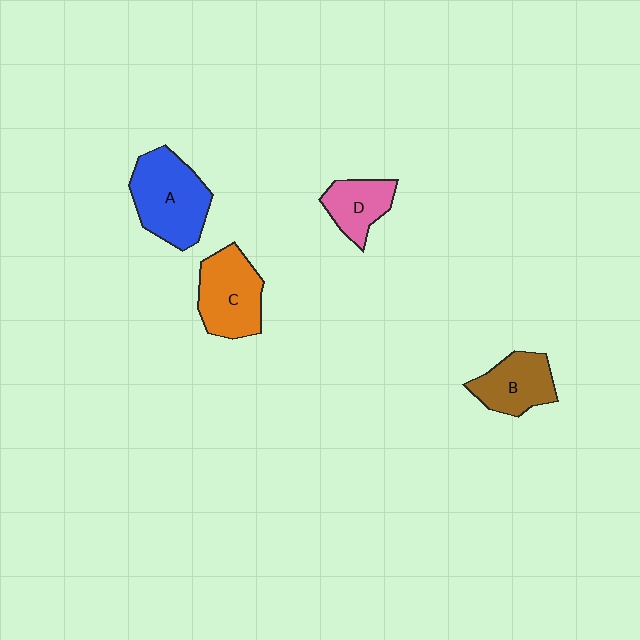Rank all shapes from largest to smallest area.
From largest to smallest: A (blue), C (orange), B (brown), D (pink).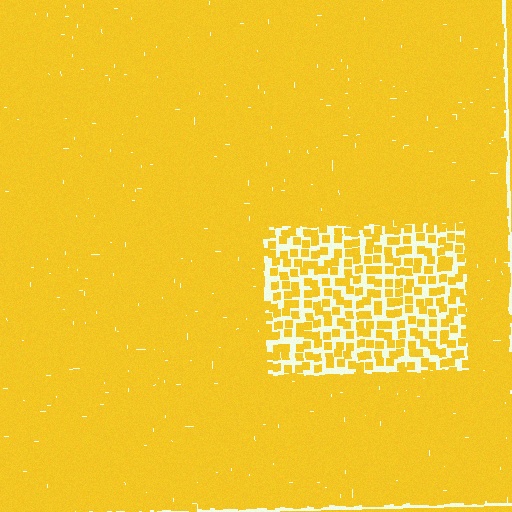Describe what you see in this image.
The image contains small yellow elements arranged at two different densities. A rectangle-shaped region is visible where the elements are less densely packed than the surrounding area.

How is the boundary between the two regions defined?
The boundary is defined by a change in element density (approximately 3.0x ratio). All elements are the same color, size, and shape.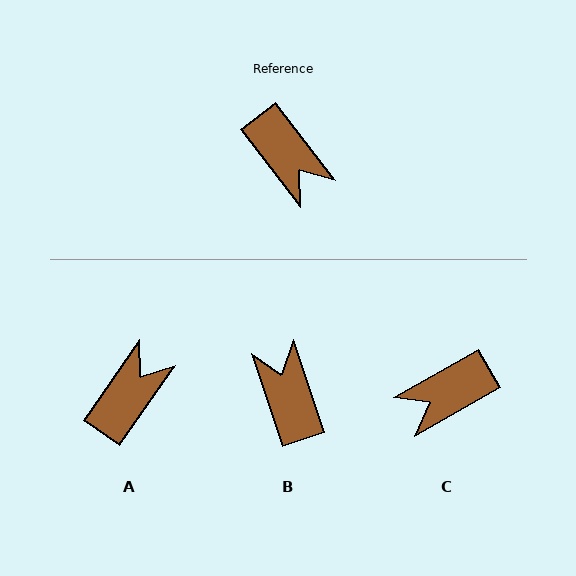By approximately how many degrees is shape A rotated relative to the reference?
Approximately 108 degrees counter-clockwise.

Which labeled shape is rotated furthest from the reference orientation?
B, about 161 degrees away.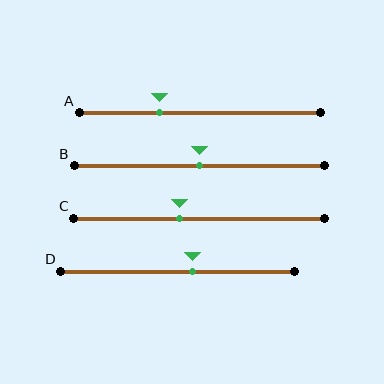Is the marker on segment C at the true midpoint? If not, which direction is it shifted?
No, the marker on segment C is shifted to the left by about 8% of the segment length.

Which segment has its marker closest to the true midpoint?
Segment B has its marker closest to the true midpoint.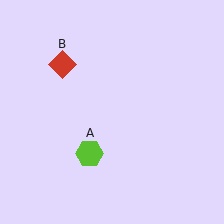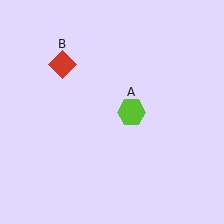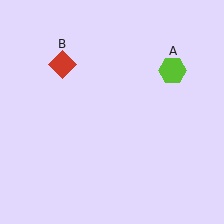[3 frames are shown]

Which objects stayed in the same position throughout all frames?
Red diamond (object B) remained stationary.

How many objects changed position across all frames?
1 object changed position: lime hexagon (object A).